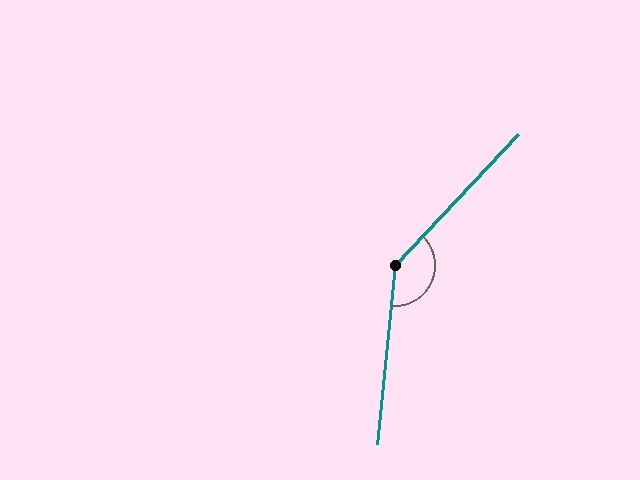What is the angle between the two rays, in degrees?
Approximately 142 degrees.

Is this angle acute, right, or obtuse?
It is obtuse.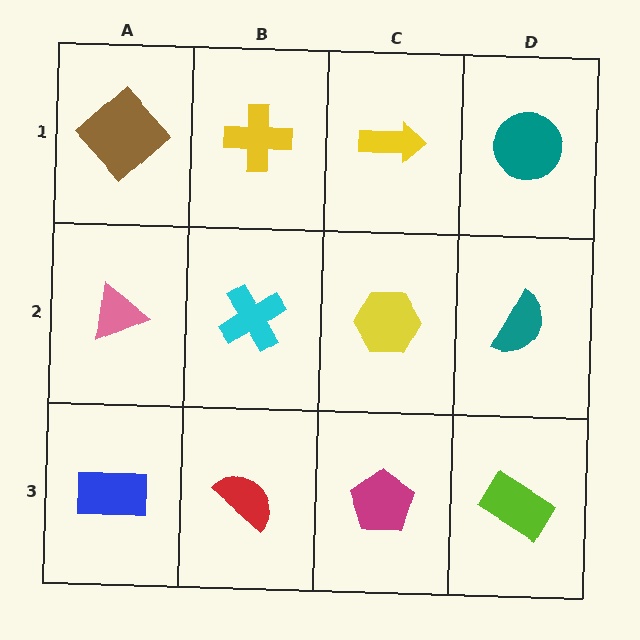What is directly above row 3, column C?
A yellow hexagon.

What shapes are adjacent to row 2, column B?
A yellow cross (row 1, column B), a red semicircle (row 3, column B), a pink triangle (row 2, column A), a yellow hexagon (row 2, column C).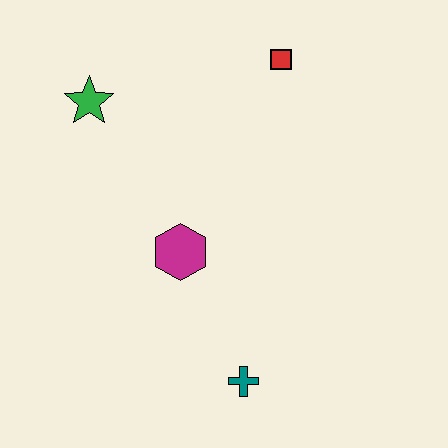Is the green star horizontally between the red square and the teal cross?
No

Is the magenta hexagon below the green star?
Yes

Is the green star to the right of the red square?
No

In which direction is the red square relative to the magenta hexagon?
The red square is above the magenta hexagon.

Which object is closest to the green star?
The magenta hexagon is closest to the green star.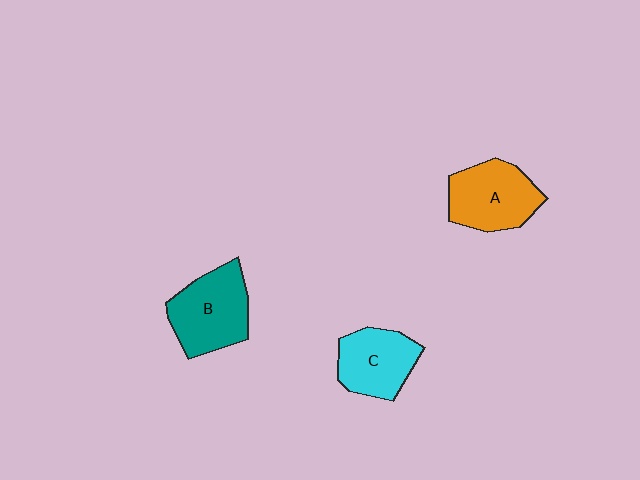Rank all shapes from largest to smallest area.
From largest to smallest: B (teal), A (orange), C (cyan).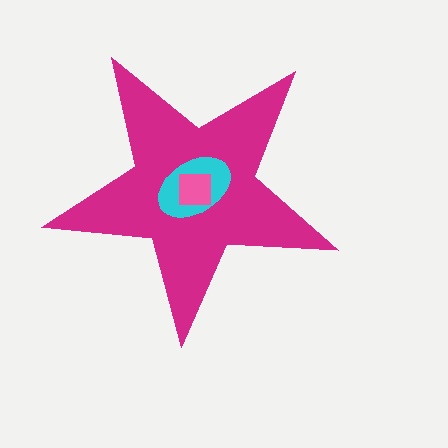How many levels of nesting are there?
3.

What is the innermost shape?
The pink square.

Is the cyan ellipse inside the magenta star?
Yes.